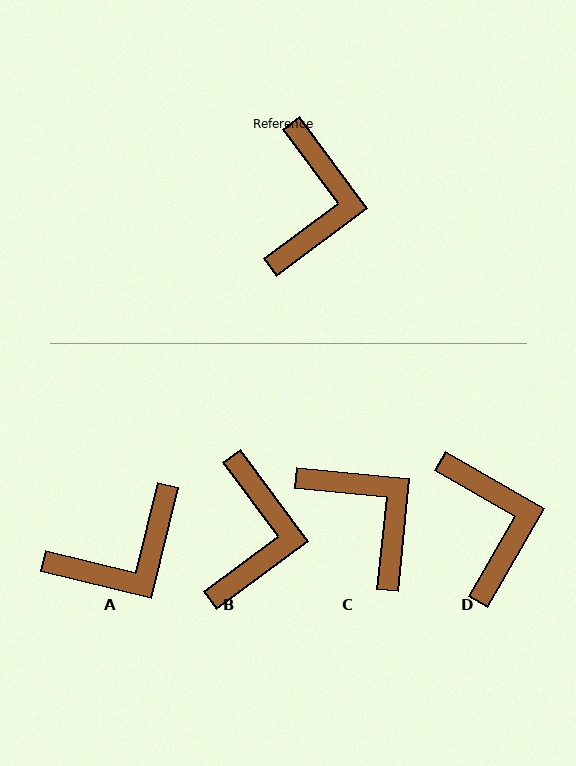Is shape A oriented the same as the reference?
No, it is off by about 50 degrees.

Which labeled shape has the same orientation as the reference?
B.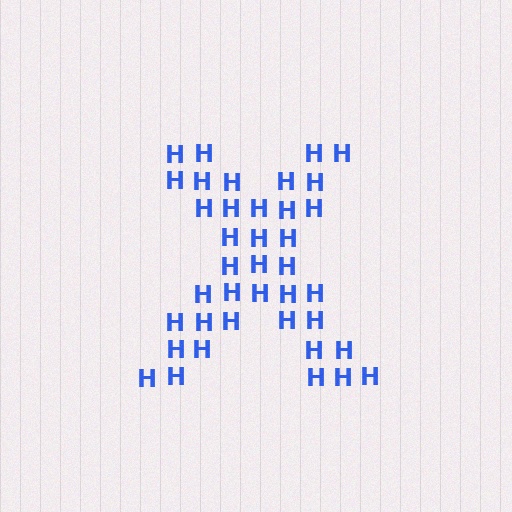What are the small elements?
The small elements are letter H's.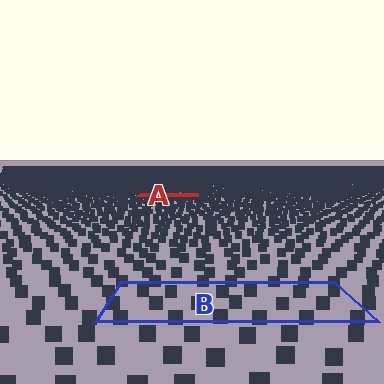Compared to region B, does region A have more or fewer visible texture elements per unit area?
Region A has more texture elements per unit area — they are packed more densely because it is farther away.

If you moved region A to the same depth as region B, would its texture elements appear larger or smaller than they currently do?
They would appear larger. At a closer depth, the same texture elements are projected at a bigger on-screen size.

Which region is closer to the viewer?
Region B is closer. The texture elements there are larger and more spread out.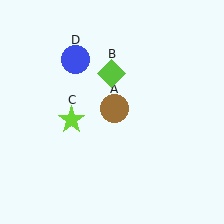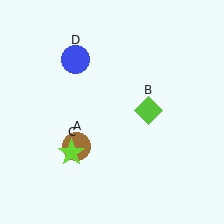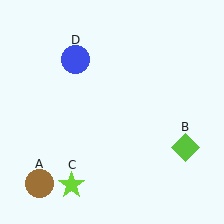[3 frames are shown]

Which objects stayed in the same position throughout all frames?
Blue circle (object D) remained stationary.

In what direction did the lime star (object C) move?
The lime star (object C) moved down.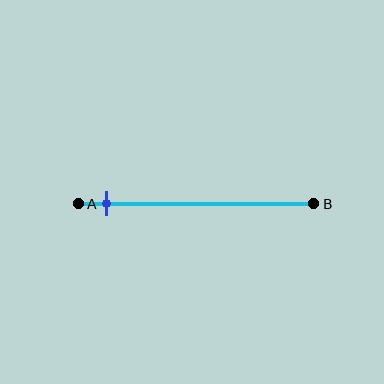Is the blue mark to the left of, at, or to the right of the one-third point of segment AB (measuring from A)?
The blue mark is to the left of the one-third point of segment AB.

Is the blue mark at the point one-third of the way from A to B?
No, the mark is at about 10% from A, not at the 33% one-third point.